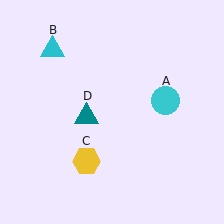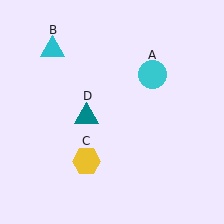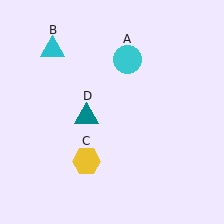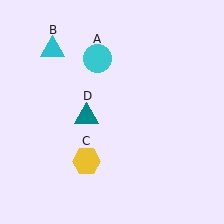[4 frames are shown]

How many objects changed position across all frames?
1 object changed position: cyan circle (object A).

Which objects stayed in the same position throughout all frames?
Cyan triangle (object B) and yellow hexagon (object C) and teal triangle (object D) remained stationary.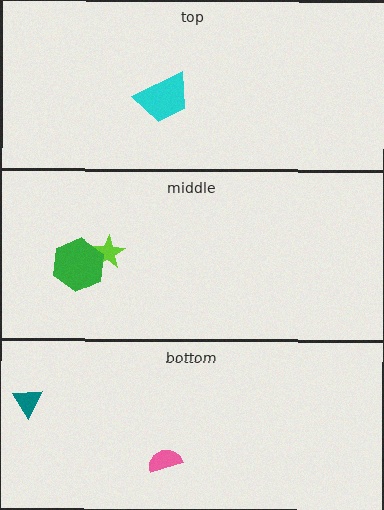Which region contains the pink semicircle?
The bottom region.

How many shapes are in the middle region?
2.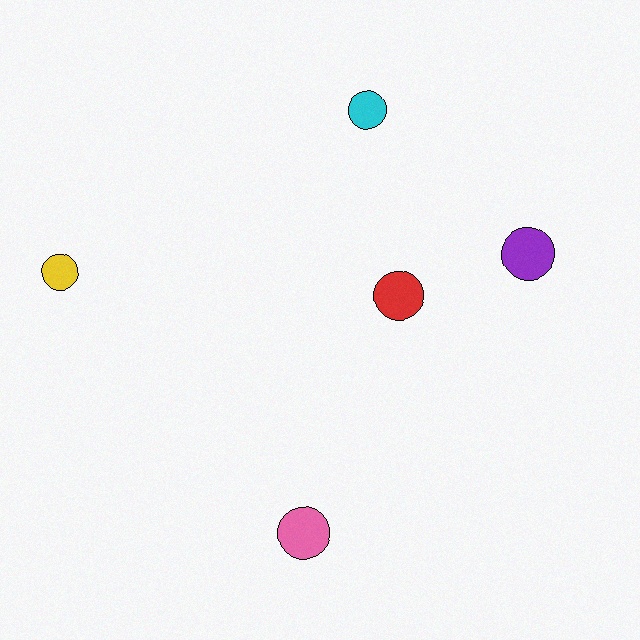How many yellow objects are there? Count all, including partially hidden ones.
There is 1 yellow object.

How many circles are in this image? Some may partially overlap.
There are 5 circles.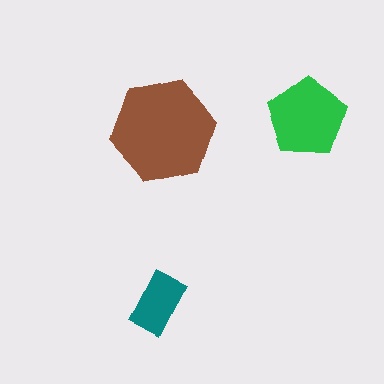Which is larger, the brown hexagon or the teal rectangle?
The brown hexagon.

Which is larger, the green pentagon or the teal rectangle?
The green pentagon.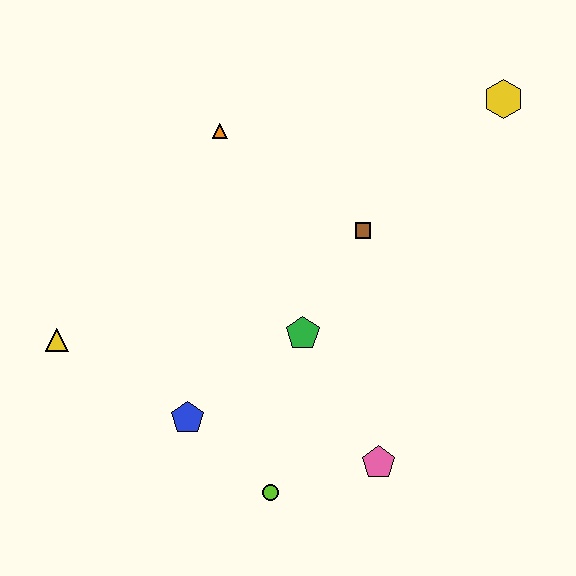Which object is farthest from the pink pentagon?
The yellow hexagon is farthest from the pink pentagon.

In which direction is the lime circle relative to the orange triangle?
The lime circle is below the orange triangle.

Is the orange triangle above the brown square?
Yes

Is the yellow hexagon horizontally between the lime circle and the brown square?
No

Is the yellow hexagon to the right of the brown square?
Yes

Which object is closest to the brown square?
The green pentagon is closest to the brown square.